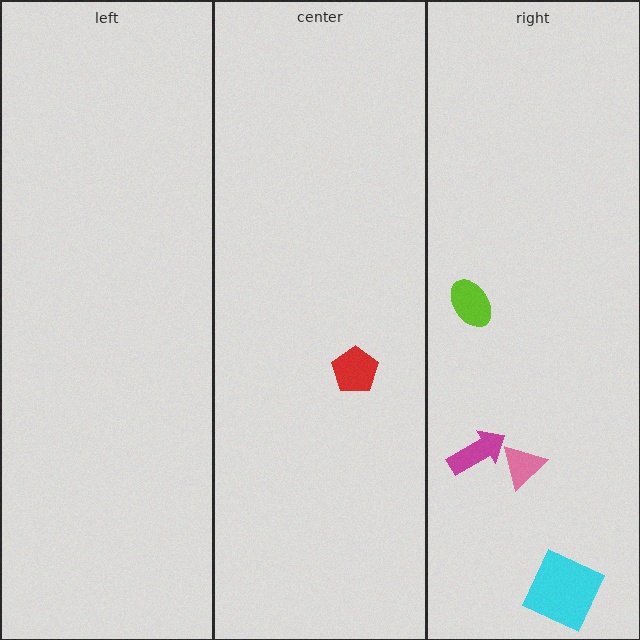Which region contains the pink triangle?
The right region.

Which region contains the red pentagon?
The center region.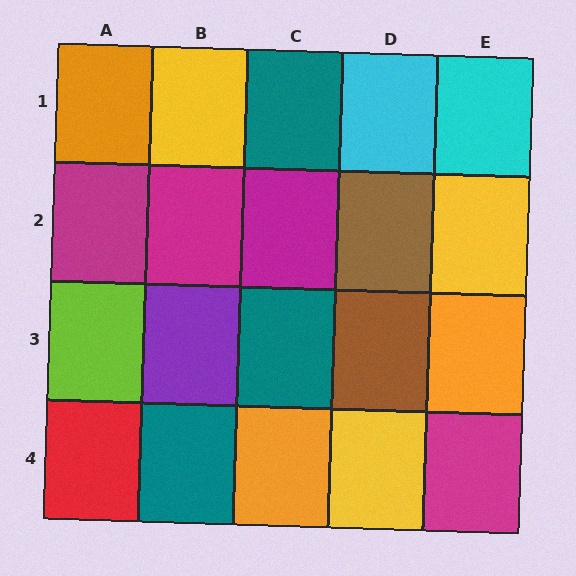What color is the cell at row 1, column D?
Cyan.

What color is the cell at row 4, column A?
Red.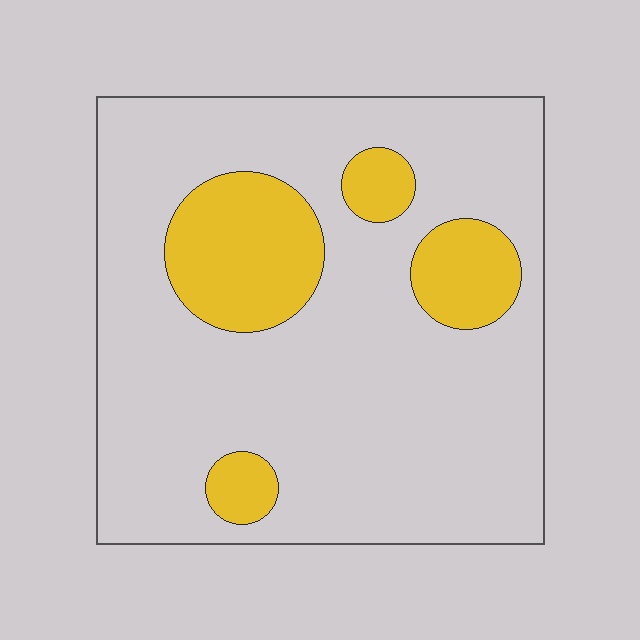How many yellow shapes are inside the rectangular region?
4.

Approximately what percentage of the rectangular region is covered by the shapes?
Approximately 20%.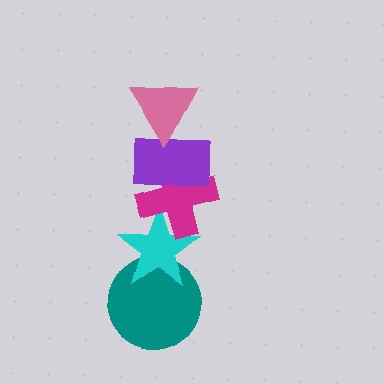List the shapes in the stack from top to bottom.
From top to bottom: the pink triangle, the purple rectangle, the magenta cross, the cyan star, the teal circle.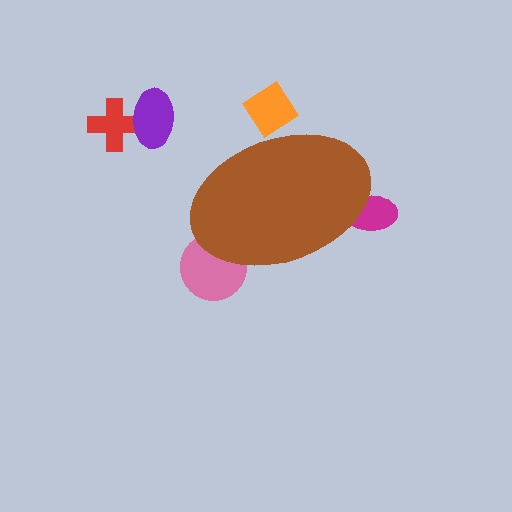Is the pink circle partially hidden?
Yes, the pink circle is partially hidden behind the brown ellipse.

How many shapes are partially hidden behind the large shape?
3 shapes are partially hidden.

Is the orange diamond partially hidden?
Yes, the orange diamond is partially hidden behind the brown ellipse.